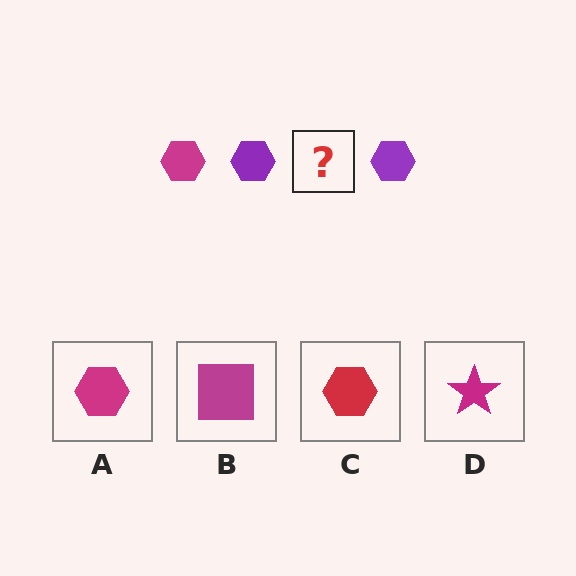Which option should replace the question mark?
Option A.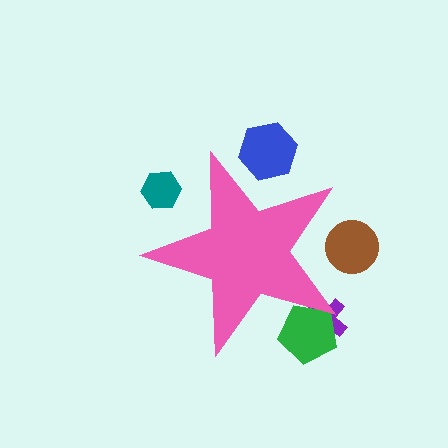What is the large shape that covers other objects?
A pink star.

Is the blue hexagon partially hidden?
Yes, the blue hexagon is partially hidden behind the pink star.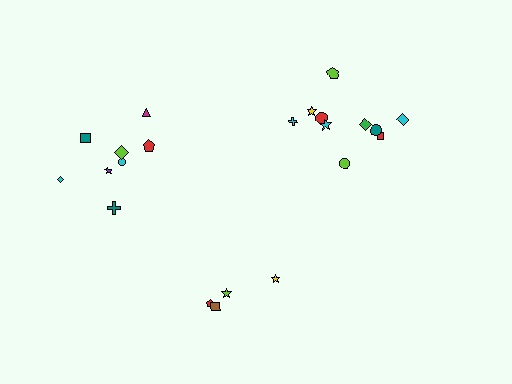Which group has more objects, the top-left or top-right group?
The top-right group.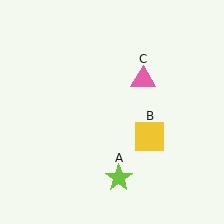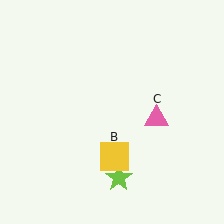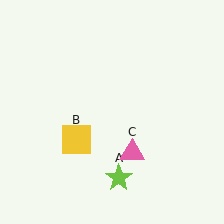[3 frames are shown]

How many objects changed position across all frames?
2 objects changed position: yellow square (object B), pink triangle (object C).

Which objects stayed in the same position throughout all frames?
Lime star (object A) remained stationary.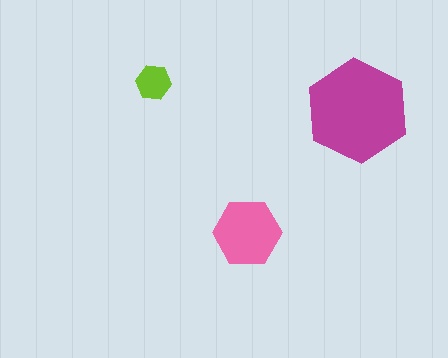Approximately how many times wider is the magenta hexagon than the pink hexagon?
About 1.5 times wider.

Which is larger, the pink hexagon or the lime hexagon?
The pink one.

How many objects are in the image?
There are 3 objects in the image.